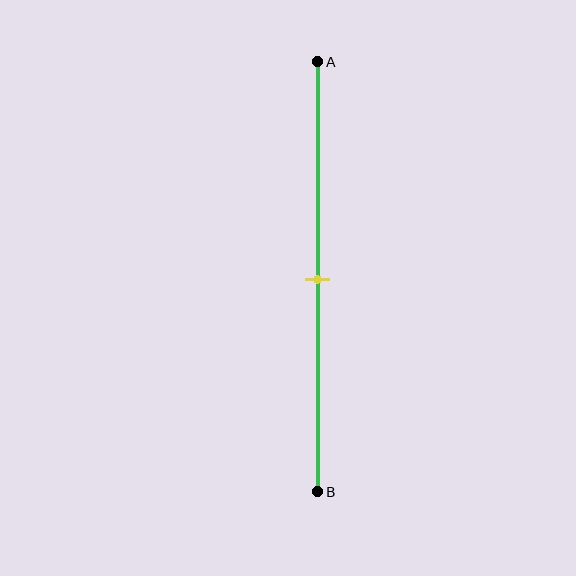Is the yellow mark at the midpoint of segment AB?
Yes, the mark is approximately at the midpoint.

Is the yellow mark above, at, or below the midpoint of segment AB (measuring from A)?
The yellow mark is approximately at the midpoint of segment AB.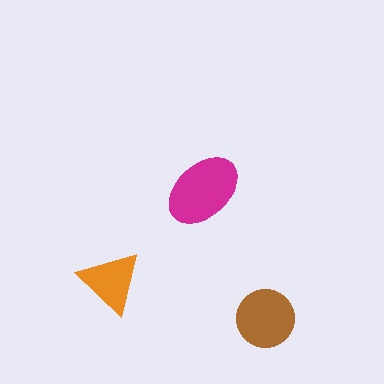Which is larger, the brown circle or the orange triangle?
The brown circle.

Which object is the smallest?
The orange triangle.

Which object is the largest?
The magenta ellipse.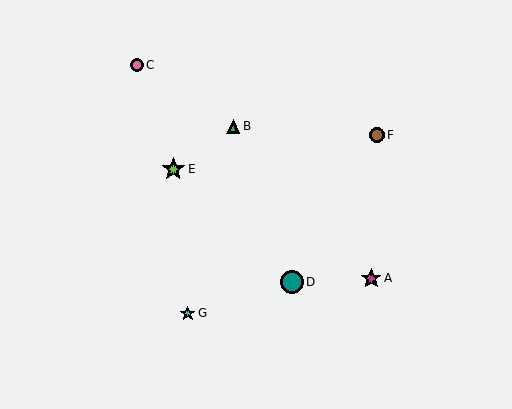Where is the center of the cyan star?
The center of the cyan star is at (188, 313).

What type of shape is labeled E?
Shape E is a lime star.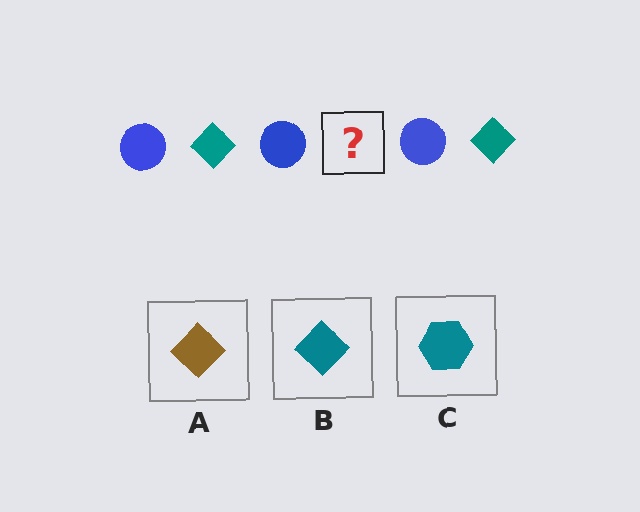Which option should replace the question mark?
Option B.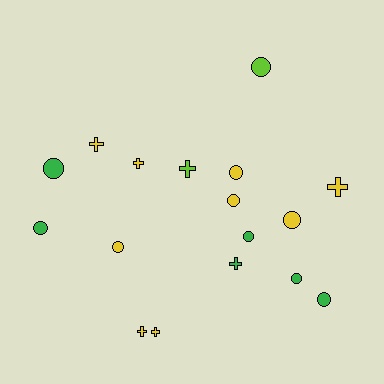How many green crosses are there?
There is 1 green cross.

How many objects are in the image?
There are 17 objects.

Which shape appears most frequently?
Circle, with 10 objects.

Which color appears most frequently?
Yellow, with 9 objects.